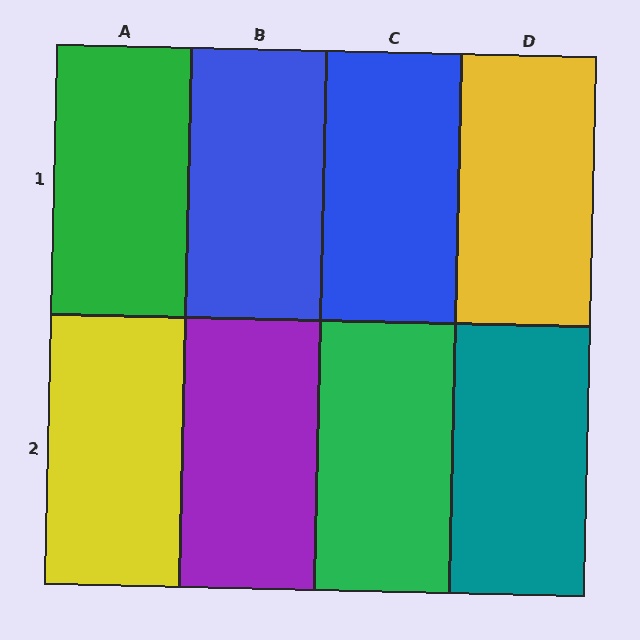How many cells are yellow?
2 cells are yellow.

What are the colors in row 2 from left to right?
Yellow, purple, green, teal.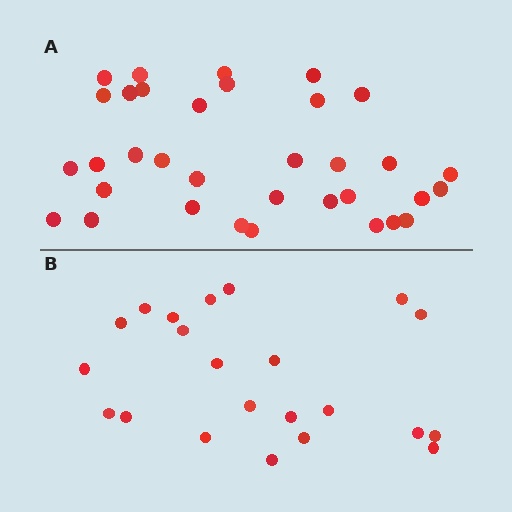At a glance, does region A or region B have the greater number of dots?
Region A (the top region) has more dots.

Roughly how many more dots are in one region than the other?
Region A has roughly 12 or so more dots than region B.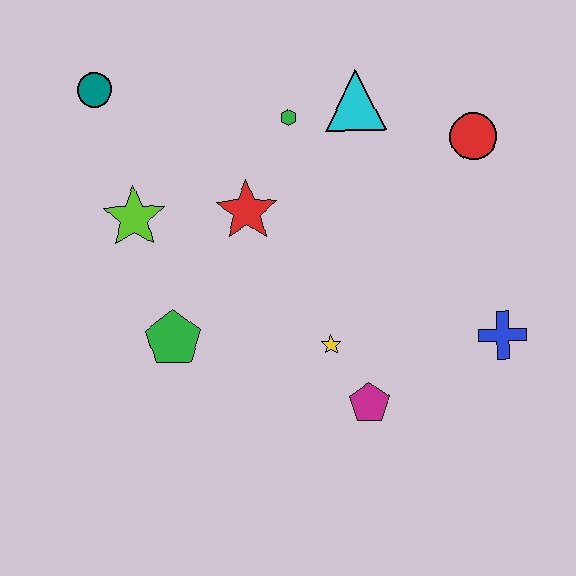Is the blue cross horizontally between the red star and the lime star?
No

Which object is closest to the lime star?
The red star is closest to the lime star.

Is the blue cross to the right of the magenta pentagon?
Yes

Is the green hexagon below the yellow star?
No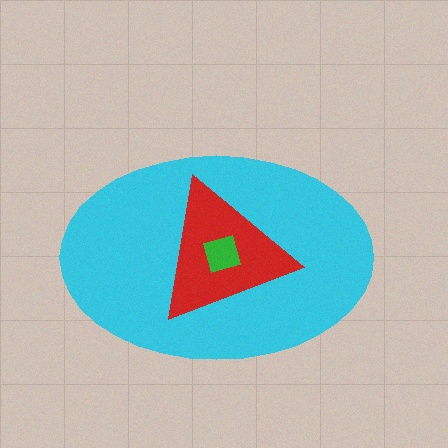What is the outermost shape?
The cyan ellipse.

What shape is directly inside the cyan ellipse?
The red triangle.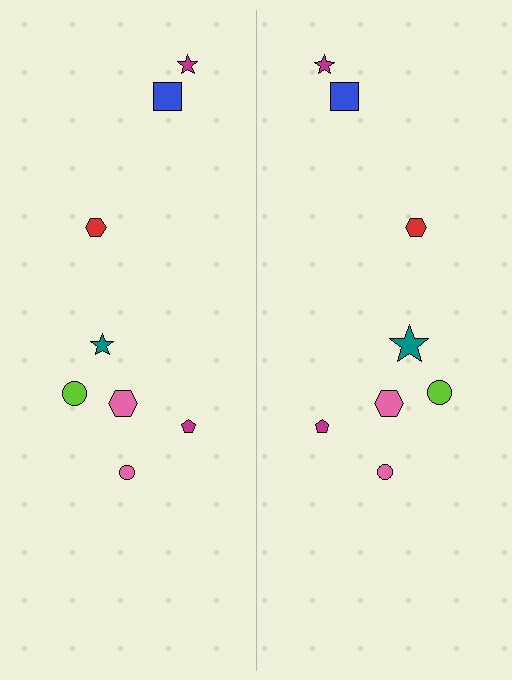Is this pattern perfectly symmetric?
No, the pattern is not perfectly symmetric. The teal star on the right side has a different size than its mirror counterpart.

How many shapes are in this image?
There are 16 shapes in this image.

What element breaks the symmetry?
The teal star on the right side has a different size than its mirror counterpart.